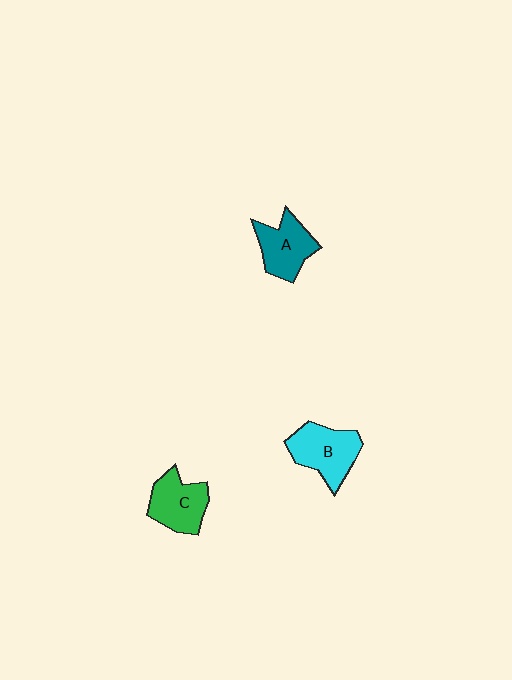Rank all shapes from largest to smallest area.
From largest to smallest: B (cyan), C (green), A (teal).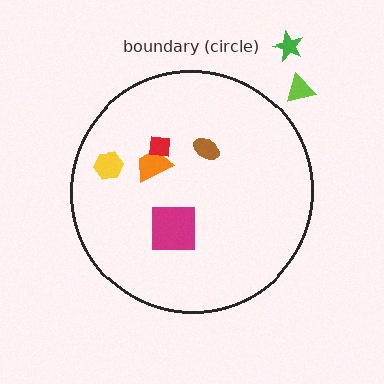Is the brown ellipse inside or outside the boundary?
Inside.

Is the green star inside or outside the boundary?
Outside.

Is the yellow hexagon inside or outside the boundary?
Inside.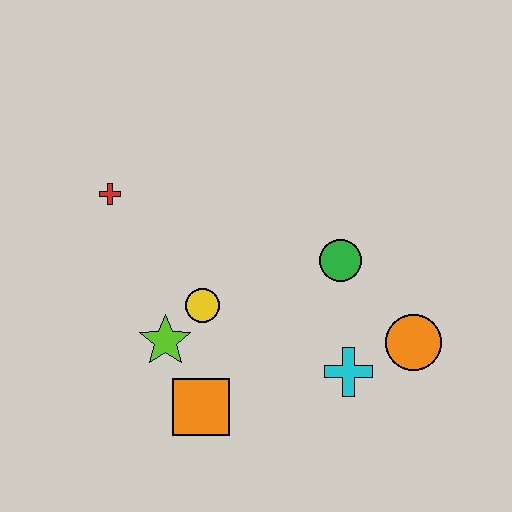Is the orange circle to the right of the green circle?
Yes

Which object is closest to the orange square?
The lime star is closest to the orange square.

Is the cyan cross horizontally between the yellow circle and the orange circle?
Yes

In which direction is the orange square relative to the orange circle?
The orange square is to the left of the orange circle.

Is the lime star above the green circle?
No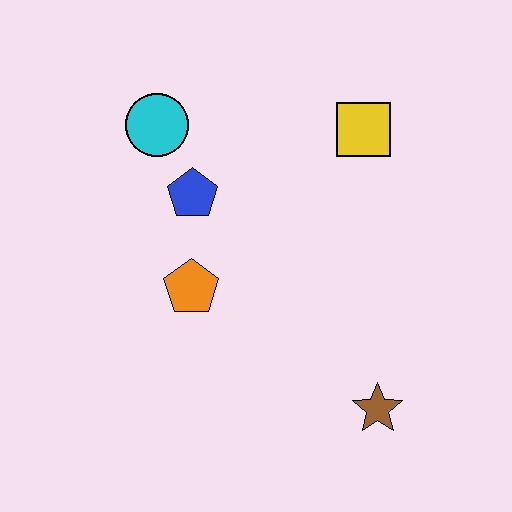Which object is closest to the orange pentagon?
The blue pentagon is closest to the orange pentagon.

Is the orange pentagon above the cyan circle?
No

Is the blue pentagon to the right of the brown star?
No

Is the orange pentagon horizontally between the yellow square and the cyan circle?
Yes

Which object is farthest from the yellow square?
The brown star is farthest from the yellow square.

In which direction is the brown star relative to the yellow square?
The brown star is below the yellow square.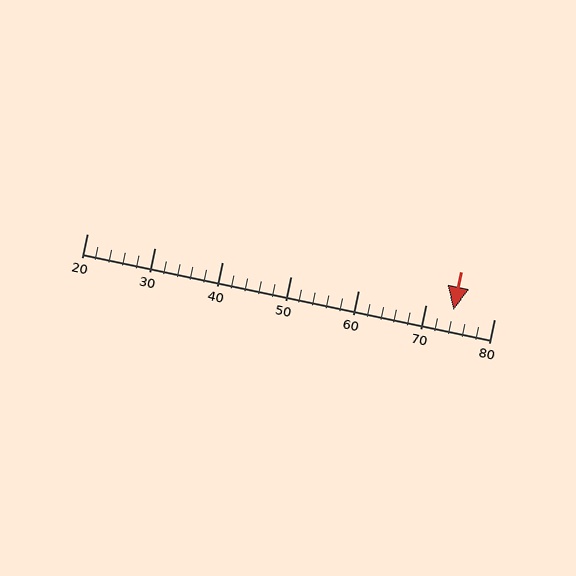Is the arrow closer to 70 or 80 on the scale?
The arrow is closer to 70.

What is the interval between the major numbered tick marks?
The major tick marks are spaced 10 units apart.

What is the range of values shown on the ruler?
The ruler shows values from 20 to 80.